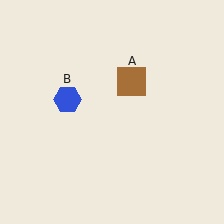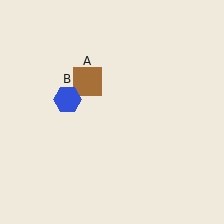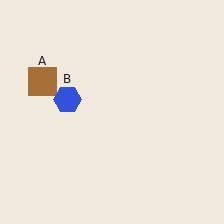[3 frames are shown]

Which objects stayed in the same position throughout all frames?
Blue hexagon (object B) remained stationary.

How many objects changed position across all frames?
1 object changed position: brown square (object A).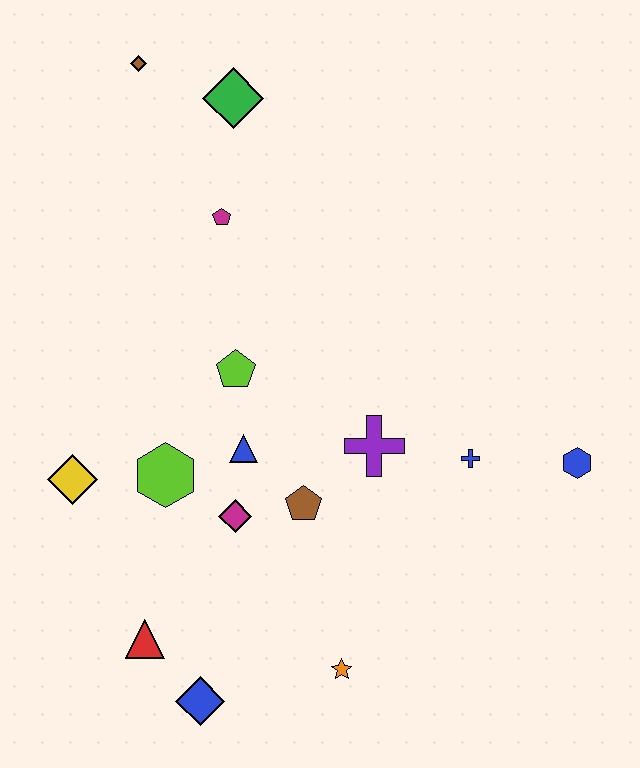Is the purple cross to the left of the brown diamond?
No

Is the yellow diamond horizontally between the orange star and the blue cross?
No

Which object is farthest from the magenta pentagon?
The blue diamond is farthest from the magenta pentagon.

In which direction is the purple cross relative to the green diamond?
The purple cross is below the green diamond.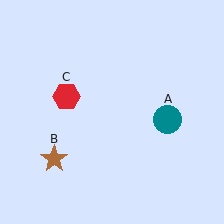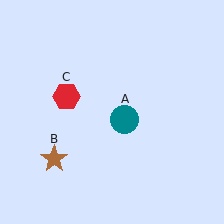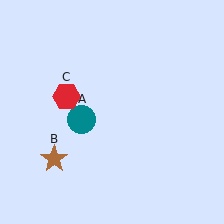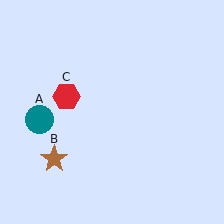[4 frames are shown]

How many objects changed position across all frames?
1 object changed position: teal circle (object A).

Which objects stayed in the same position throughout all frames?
Brown star (object B) and red hexagon (object C) remained stationary.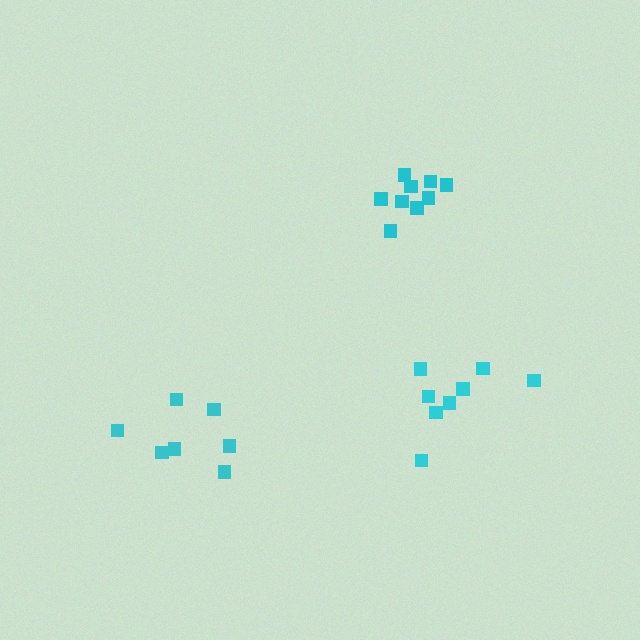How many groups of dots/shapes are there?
There are 3 groups.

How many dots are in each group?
Group 1: 9 dots, Group 2: 8 dots, Group 3: 7 dots (24 total).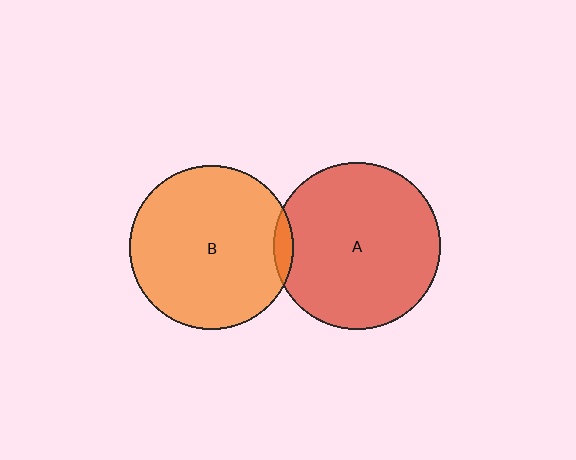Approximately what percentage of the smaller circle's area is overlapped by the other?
Approximately 5%.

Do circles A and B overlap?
Yes.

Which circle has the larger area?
Circle A (red).